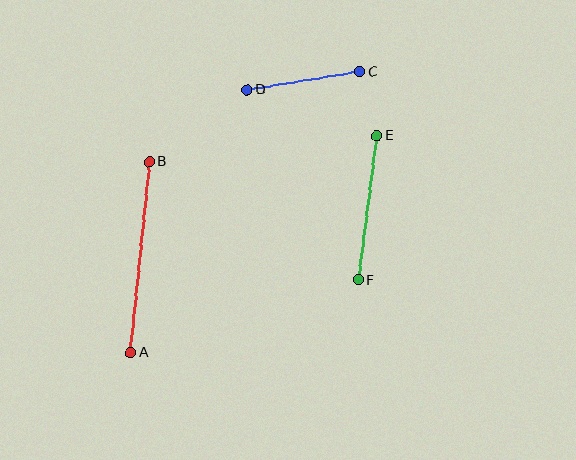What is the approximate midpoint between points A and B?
The midpoint is at approximately (140, 257) pixels.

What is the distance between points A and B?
The distance is approximately 192 pixels.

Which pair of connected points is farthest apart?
Points A and B are farthest apart.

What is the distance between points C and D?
The distance is approximately 113 pixels.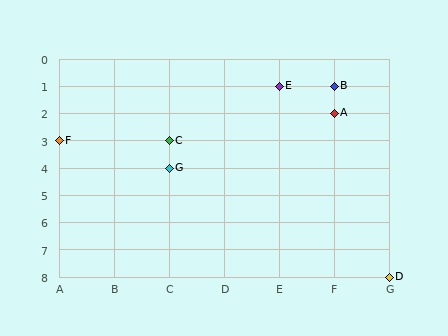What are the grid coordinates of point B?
Point B is at grid coordinates (F, 1).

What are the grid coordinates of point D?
Point D is at grid coordinates (G, 8).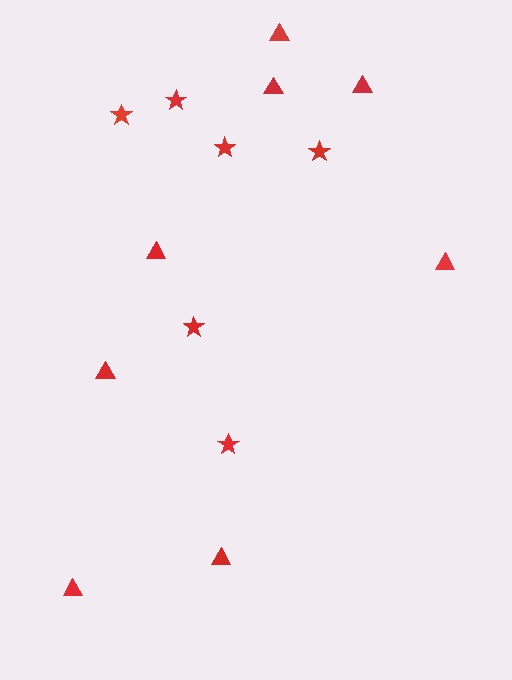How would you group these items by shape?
There are 2 groups: one group of stars (6) and one group of triangles (8).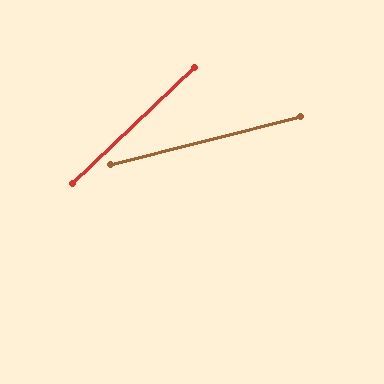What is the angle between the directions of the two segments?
Approximately 29 degrees.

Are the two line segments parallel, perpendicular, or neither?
Neither parallel nor perpendicular — they differ by about 29°.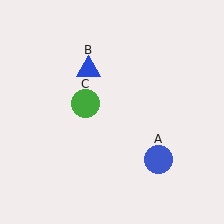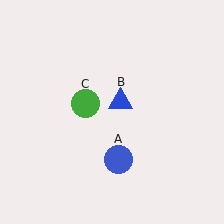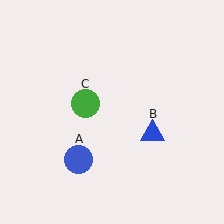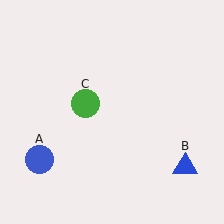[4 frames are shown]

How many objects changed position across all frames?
2 objects changed position: blue circle (object A), blue triangle (object B).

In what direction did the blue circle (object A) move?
The blue circle (object A) moved left.